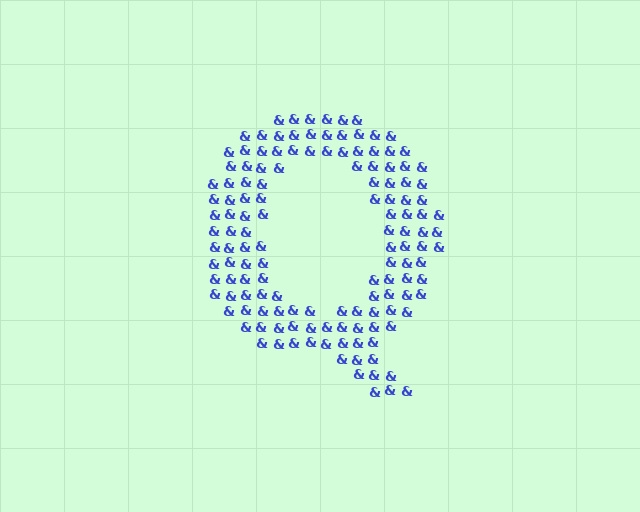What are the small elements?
The small elements are ampersands.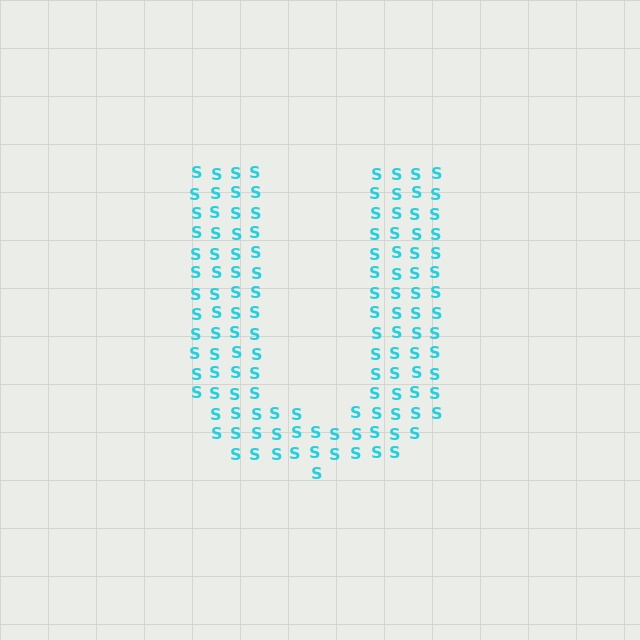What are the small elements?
The small elements are letter S's.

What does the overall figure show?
The overall figure shows the letter U.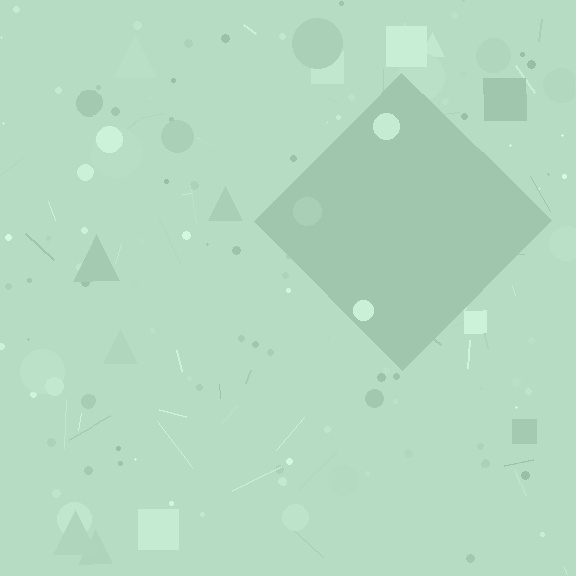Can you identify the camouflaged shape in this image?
The camouflaged shape is a diamond.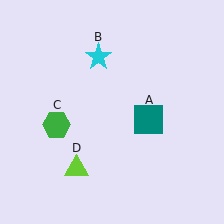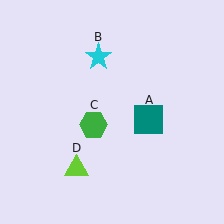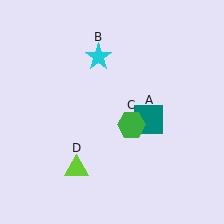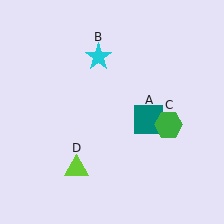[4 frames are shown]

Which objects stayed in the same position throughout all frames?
Teal square (object A) and cyan star (object B) and lime triangle (object D) remained stationary.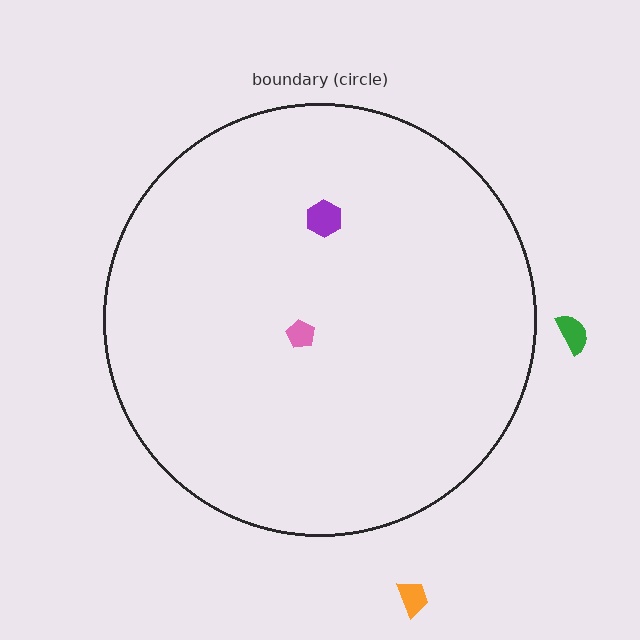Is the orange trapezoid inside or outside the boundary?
Outside.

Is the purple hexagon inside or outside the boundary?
Inside.